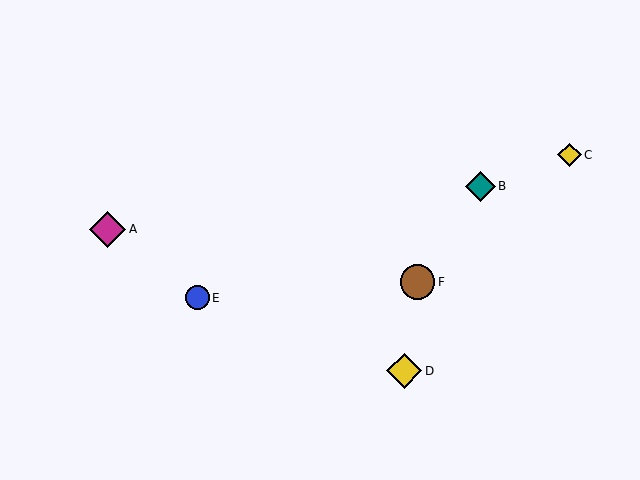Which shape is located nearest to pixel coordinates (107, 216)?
The magenta diamond (labeled A) at (108, 229) is nearest to that location.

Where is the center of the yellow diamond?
The center of the yellow diamond is at (404, 371).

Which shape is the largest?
The magenta diamond (labeled A) is the largest.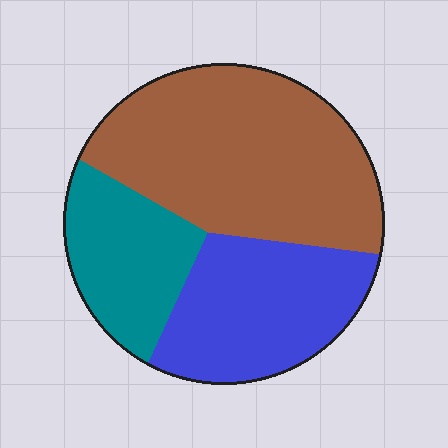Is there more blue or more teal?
Blue.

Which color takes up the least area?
Teal, at roughly 20%.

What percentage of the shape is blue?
Blue takes up between a quarter and a half of the shape.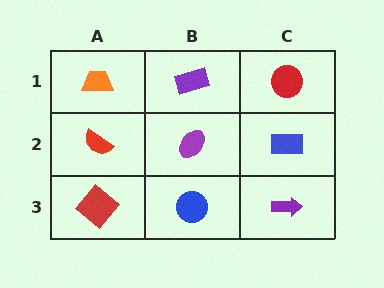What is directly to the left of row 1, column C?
A purple rectangle.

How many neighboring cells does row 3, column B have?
3.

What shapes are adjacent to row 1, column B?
A purple ellipse (row 2, column B), an orange trapezoid (row 1, column A), a red circle (row 1, column C).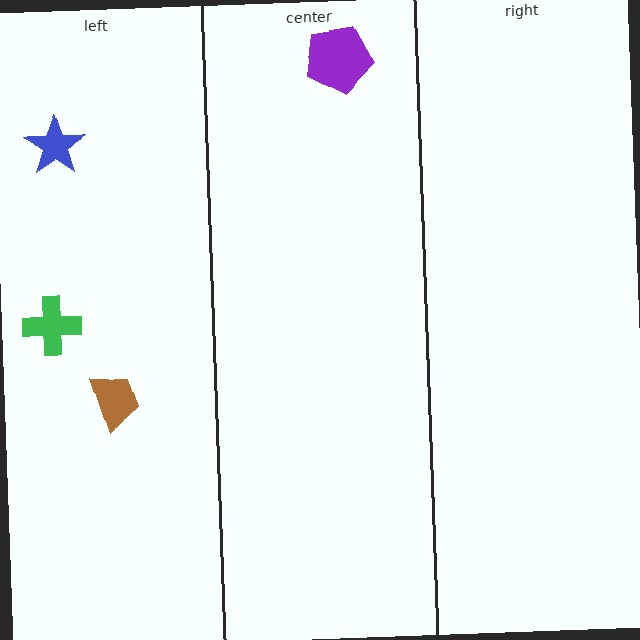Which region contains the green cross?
The left region.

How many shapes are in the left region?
3.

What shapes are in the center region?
The purple pentagon.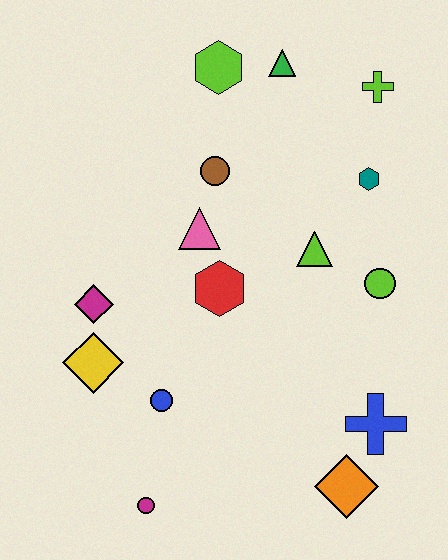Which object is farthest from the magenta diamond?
The lime cross is farthest from the magenta diamond.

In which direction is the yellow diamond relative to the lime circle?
The yellow diamond is to the left of the lime circle.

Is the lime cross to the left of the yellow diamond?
No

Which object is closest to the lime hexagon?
The green triangle is closest to the lime hexagon.